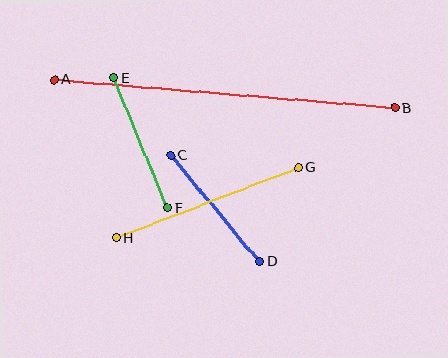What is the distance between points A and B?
The distance is approximately 342 pixels.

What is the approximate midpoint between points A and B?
The midpoint is at approximately (224, 94) pixels.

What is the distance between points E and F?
The distance is approximately 141 pixels.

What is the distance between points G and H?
The distance is approximately 194 pixels.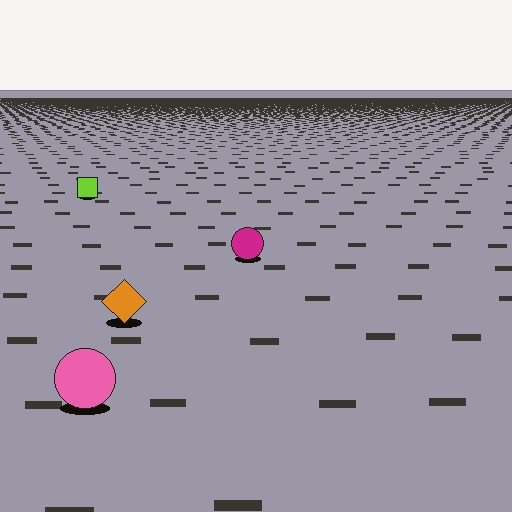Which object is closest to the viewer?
The pink circle is closest. The texture marks near it are larger and more spread out.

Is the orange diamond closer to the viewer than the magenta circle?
Yes. The orange diamond is closer — you can tell from the texture gradient: the ground texture is coarser near it.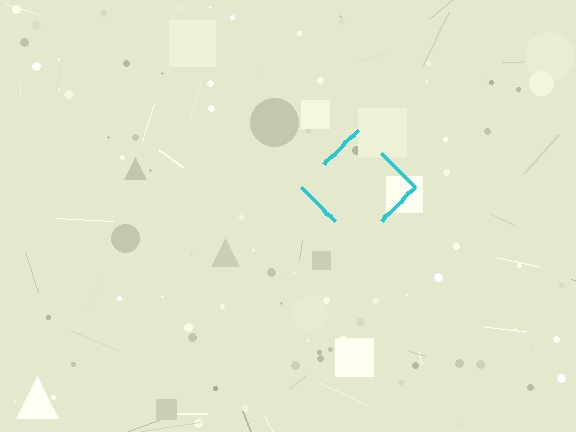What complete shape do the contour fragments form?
The contour fragments form a diamond.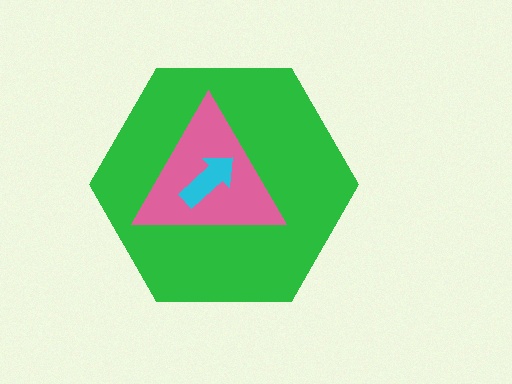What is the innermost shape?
The cyan arrow.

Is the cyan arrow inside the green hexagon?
Yes.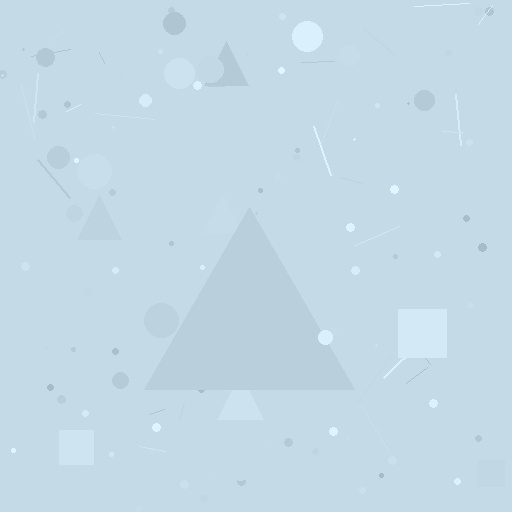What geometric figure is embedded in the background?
A triangle is embedded in the background.